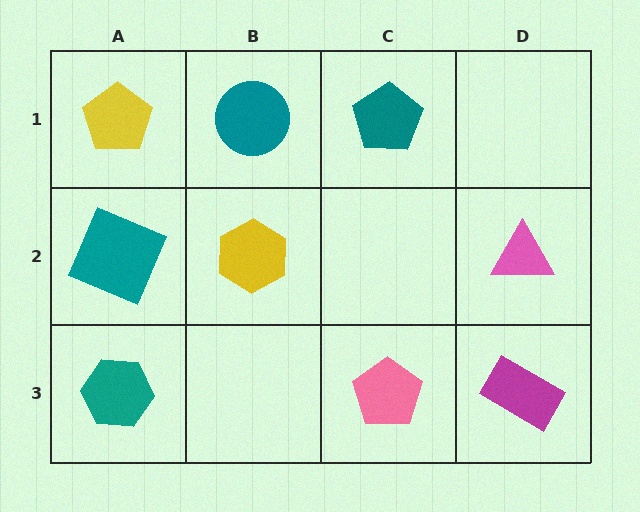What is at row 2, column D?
A pink triangle.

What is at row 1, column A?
A yellow pentagon.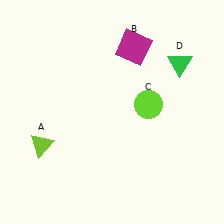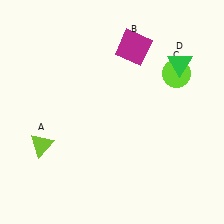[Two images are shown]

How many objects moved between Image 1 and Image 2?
1 object moved between the two images.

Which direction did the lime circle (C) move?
The lime circle (C) moved up.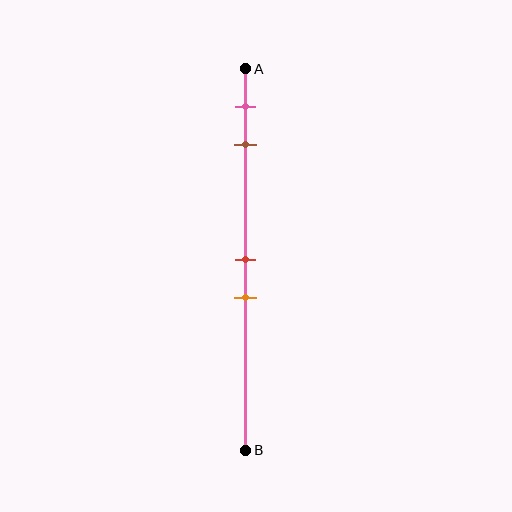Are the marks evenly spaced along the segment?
No, the marks are not evenly spaced.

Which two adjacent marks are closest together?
The red and orange marks are the closest adjacent pair.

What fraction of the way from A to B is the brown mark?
The brown mark is approximately 20% (0.2) of the way from A to B.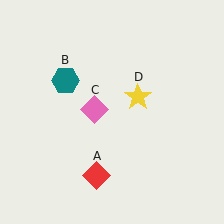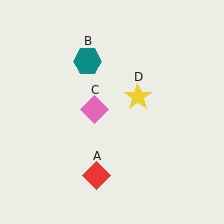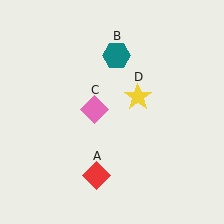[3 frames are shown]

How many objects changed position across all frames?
1 object changed position: teal hexagon (object B).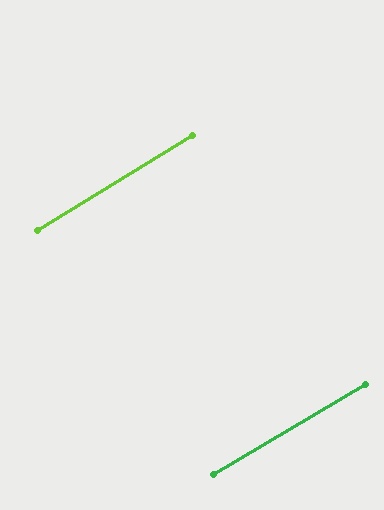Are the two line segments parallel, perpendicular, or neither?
Parallel — their directions differ by only 1.2°.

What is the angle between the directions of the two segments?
Approximately 1 degree.